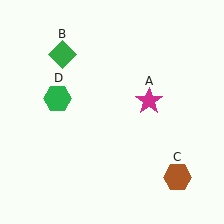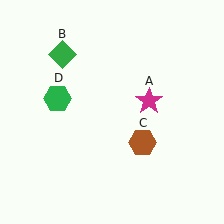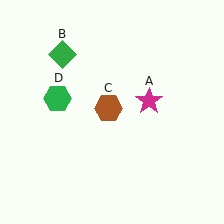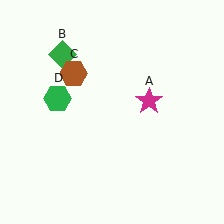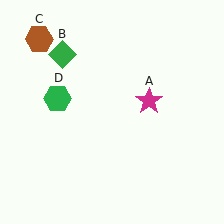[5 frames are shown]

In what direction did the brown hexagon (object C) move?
The brown hexagon (object C) moved up and to the left.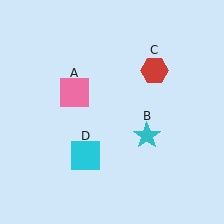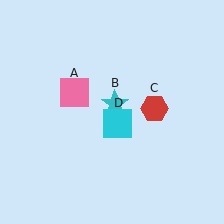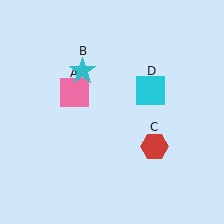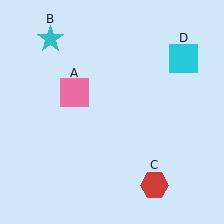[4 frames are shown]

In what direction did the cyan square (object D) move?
The cyan square (object D) moved up and to the right.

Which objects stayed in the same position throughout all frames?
Pink square (object A) remained stationary.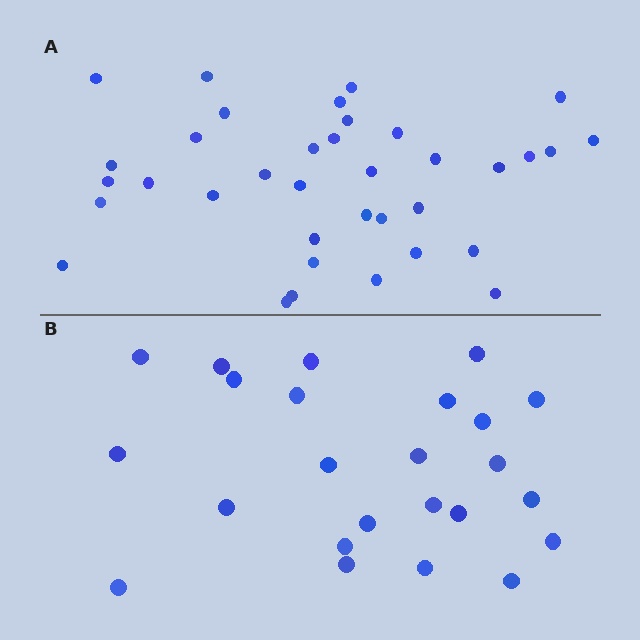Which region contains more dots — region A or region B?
Region A (the top region) has more dots.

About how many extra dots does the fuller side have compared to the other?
Region A has roughly 12 or so more dots than region B.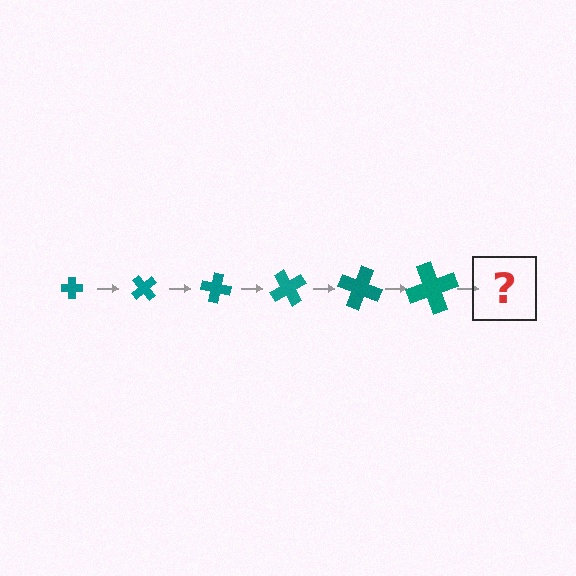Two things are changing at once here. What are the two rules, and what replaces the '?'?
The two rules are that the cross grows larger each step and it rotates 50 degrees each step. The '?' should be a cross, larger than the previous one and rotated 300 degrees from the start.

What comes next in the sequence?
The next element should be a cross, larger than the previous one and rotated 300 degrees from the start.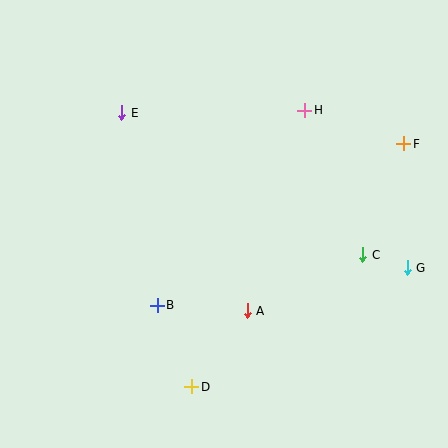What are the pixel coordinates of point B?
Point B is at (157, 305).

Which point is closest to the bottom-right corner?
Point G is closest to the bottom-right corner.